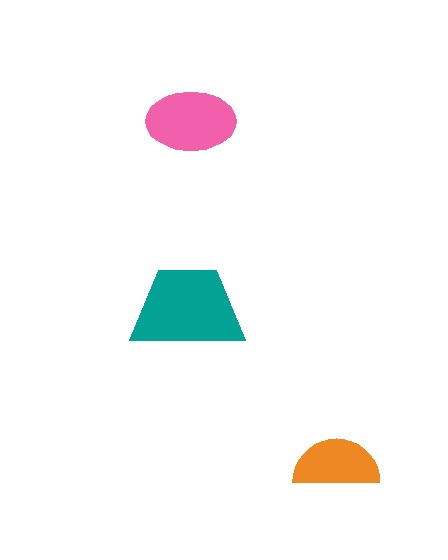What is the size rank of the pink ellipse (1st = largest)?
2nd.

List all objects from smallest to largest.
The orange semicircle, the pink ellipse, the teal trapezoid.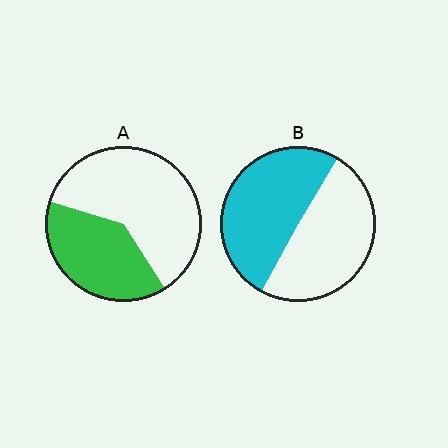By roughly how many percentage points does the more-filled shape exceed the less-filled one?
By roughly 10 percentage points (B over A).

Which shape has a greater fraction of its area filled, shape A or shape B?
Shape B.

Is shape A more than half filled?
No.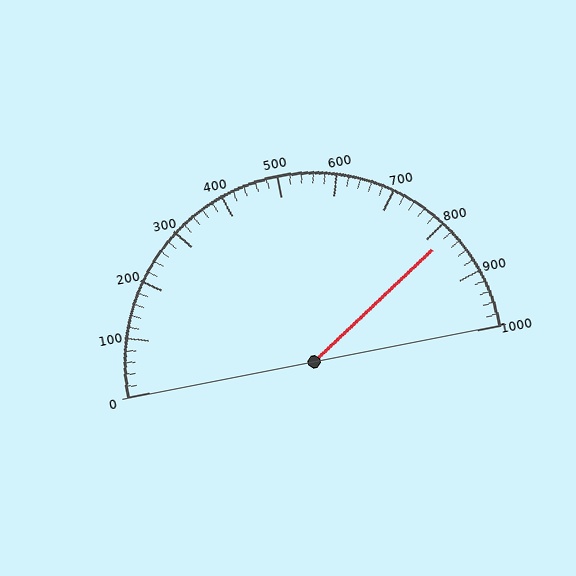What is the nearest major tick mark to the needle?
The nearest major tick mark is 800.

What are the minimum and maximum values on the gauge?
The gauge ranges from 0 to 1000.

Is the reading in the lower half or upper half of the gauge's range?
The reading is in the upper half of the range (0 to 1000).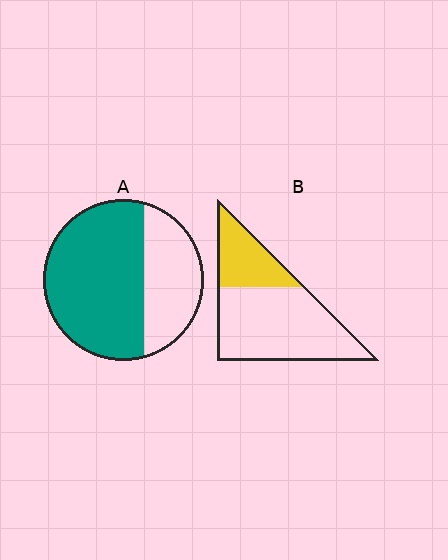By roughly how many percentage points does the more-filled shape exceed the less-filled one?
By roughly 35 percentage points (A over B).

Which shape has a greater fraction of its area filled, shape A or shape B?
Shape A.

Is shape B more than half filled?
No.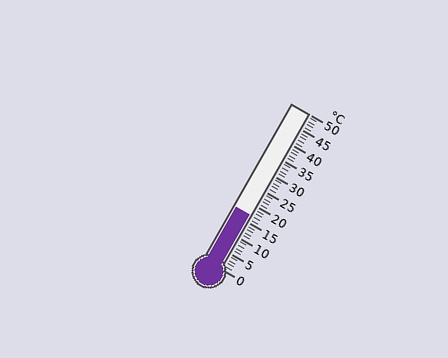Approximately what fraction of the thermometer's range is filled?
The thermometer is filled to approximately 35% of its range.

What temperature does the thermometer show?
The thermometer shows approximately 17°C.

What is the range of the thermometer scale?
The thermometer scale ranges from 0°C to 50°C.